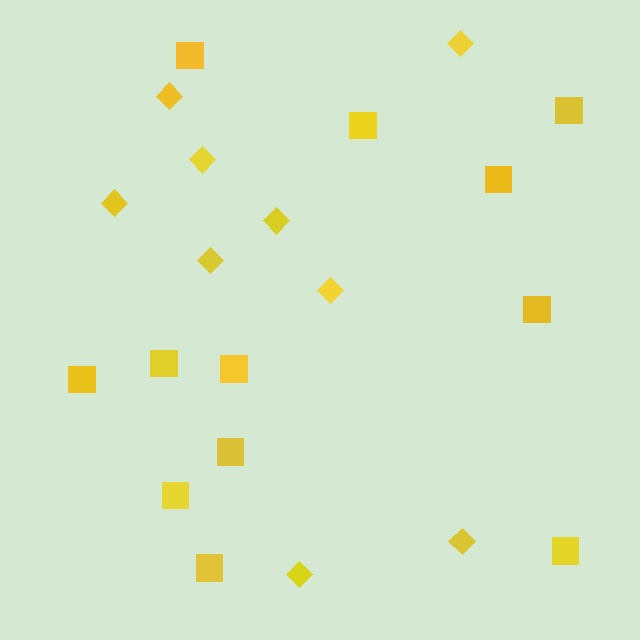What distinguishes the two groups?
There are 2 groups: one group of diamonds (9) and one group of squares (12).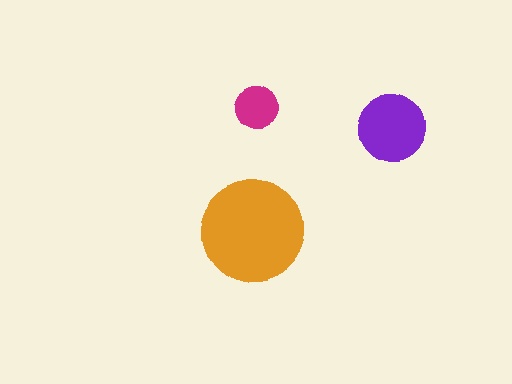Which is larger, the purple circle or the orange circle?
The orange one.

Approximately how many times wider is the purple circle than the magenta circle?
About 1.5 times wider.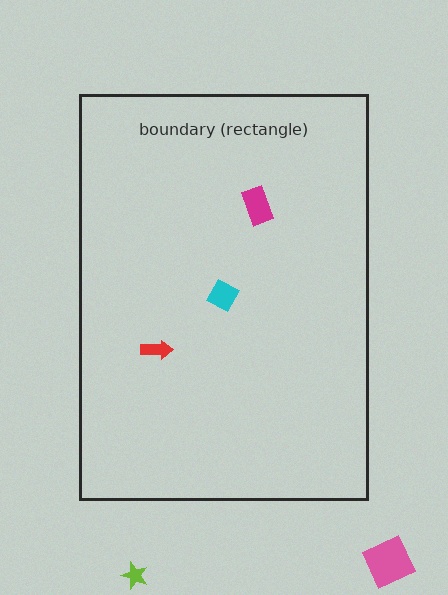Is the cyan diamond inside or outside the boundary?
Inside.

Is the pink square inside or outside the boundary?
Outside.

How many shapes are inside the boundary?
3 inside, 2 outside.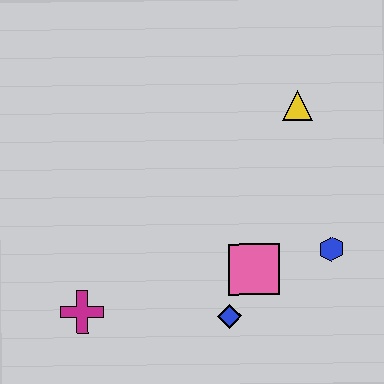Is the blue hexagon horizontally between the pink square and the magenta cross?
No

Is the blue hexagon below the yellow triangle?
Yes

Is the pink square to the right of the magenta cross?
Yes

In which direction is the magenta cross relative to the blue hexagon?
The magenta cross is to the left of the blue hexagon.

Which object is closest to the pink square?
The blue diamond is closest to the pink square.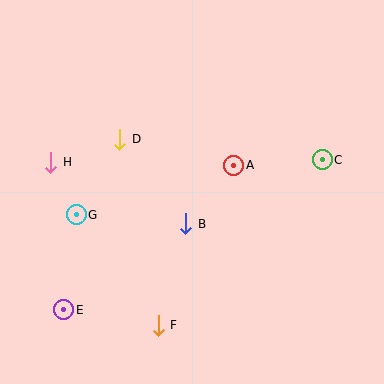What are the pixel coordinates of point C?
Point C is at (322, 160).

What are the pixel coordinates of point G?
Point G is at (76, 215).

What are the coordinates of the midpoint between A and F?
The midpoint between A and F is at (196, 245).